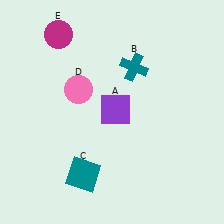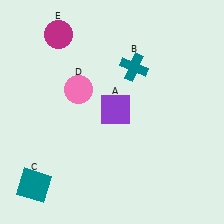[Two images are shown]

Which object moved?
The teal square (C) moved left.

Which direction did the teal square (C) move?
The teal square (C) moved left.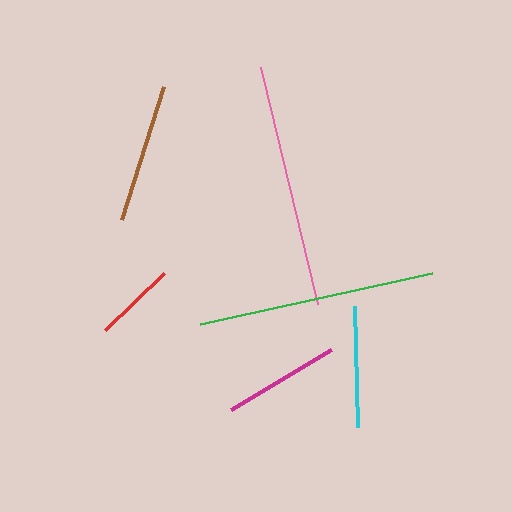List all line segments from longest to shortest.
From longest to shortest: pink, green, brown, cyan, magenta, red.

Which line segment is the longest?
The pink line is the longest at approximately 243 pixels.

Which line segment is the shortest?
The red line is the shortest at approximately 83 pixels.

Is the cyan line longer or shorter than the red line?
The cyan line is longer than the red line.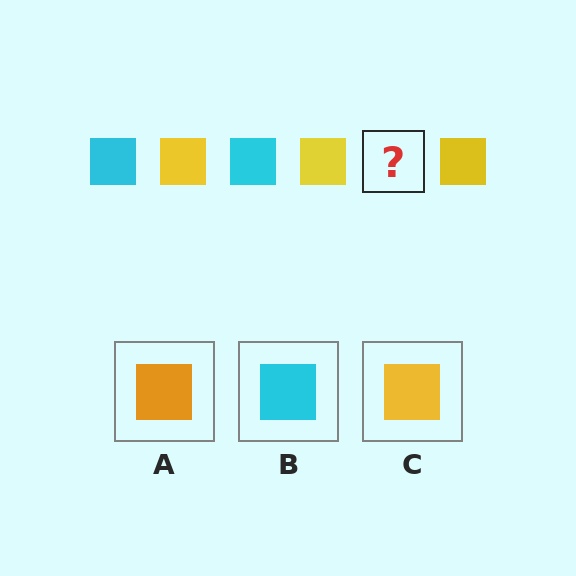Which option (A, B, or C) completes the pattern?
B.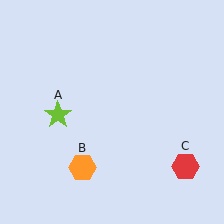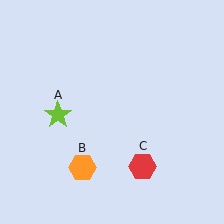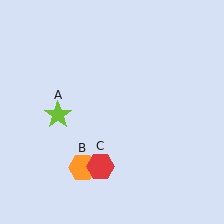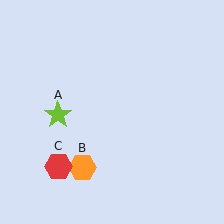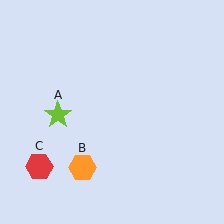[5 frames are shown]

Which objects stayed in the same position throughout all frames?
Lime star (object A) and orange hexagon (object B) remained stationary.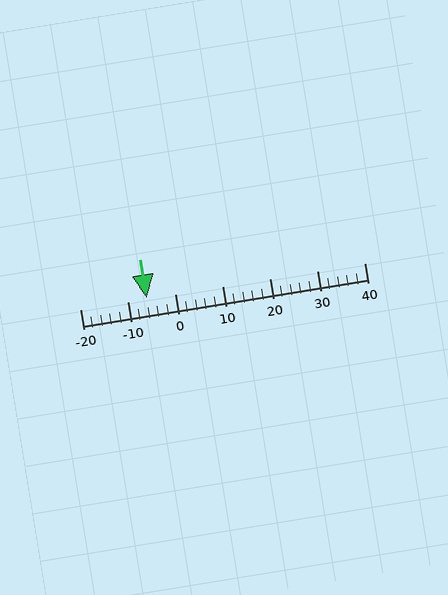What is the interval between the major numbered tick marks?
The major tick marks are spaced 10 units apart.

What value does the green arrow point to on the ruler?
The green arrow points to approximately -6.